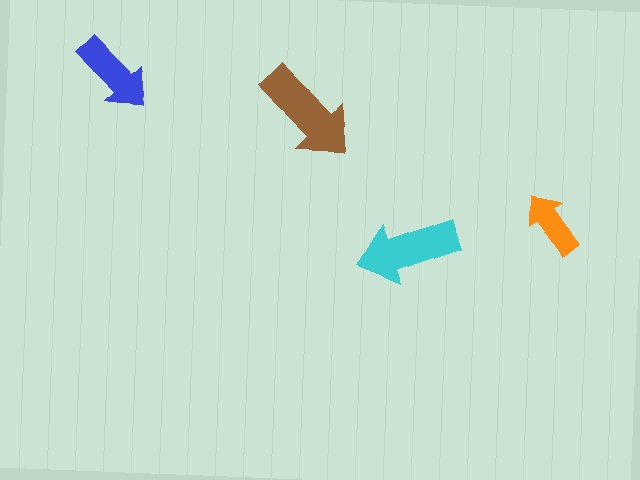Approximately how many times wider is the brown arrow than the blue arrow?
About 1.5 times wider.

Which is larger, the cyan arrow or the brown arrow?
The brown one.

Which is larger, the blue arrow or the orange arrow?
The blue one.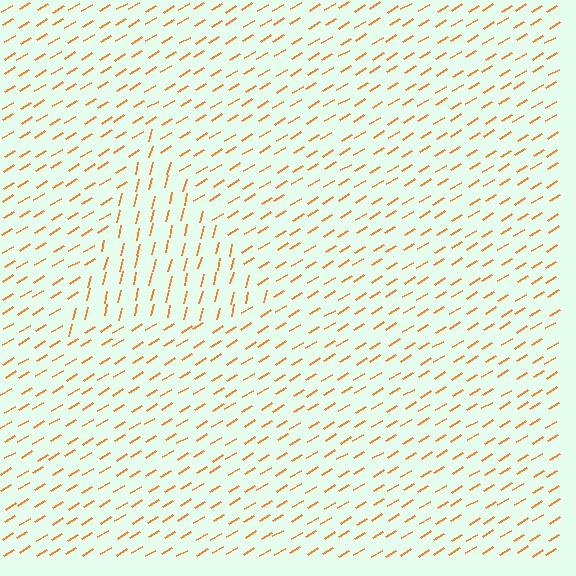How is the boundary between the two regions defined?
The boundary is defined purely by a change in line orientation (approximately 45 degrees difference). All lines are the same color and thickness.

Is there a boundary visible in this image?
Yes, there is a texture boundary formed by a change in line orientation.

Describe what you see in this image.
The image is filled with small orange line segments. A triangle region in the image has lines oriented differently from the surrounding lines, creating a visible texture boundary.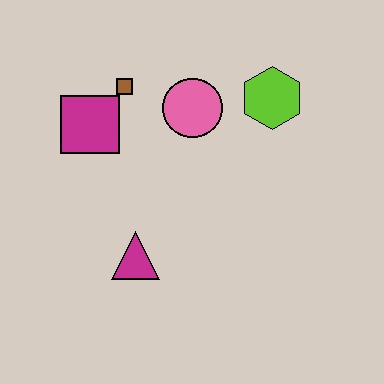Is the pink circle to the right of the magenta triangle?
Yes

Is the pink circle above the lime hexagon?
No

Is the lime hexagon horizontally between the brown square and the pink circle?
No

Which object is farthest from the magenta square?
The lime hexagon is farthest from the magenta square.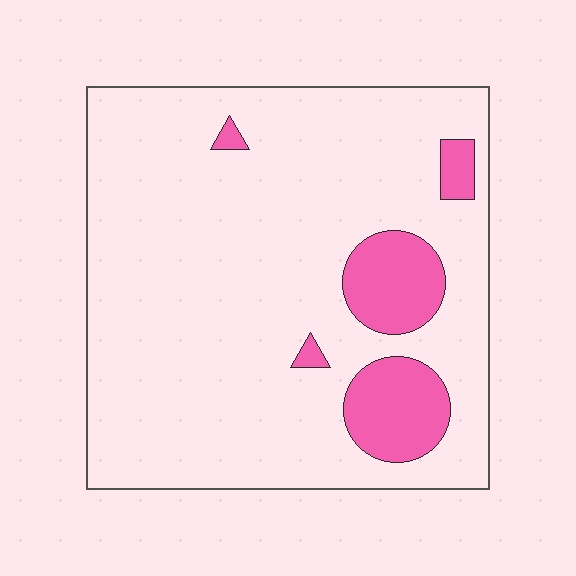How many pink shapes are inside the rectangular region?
5.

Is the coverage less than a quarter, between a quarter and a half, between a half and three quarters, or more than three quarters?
Less than a quarter.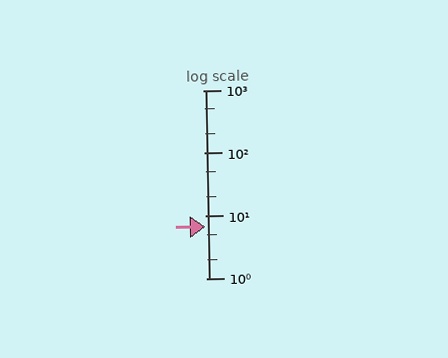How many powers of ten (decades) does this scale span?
The scale spans 3 decades, from 1 to 1000.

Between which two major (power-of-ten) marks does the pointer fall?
The pointer is between 1 and 10.